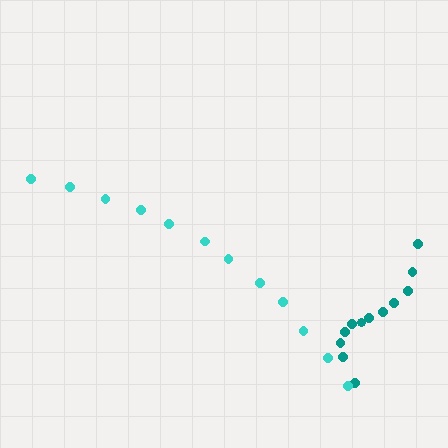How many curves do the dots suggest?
There are 2 distinct paths.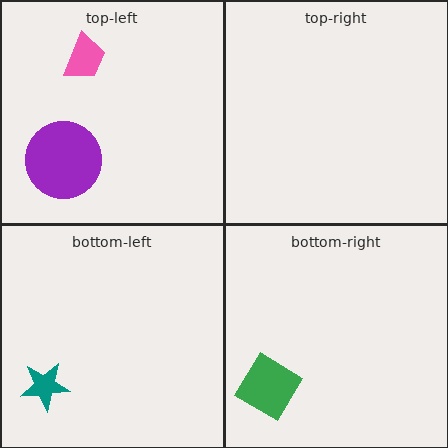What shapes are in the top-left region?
The purple circle, the pink trapezoid.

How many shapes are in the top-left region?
2.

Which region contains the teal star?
The bottom-left region.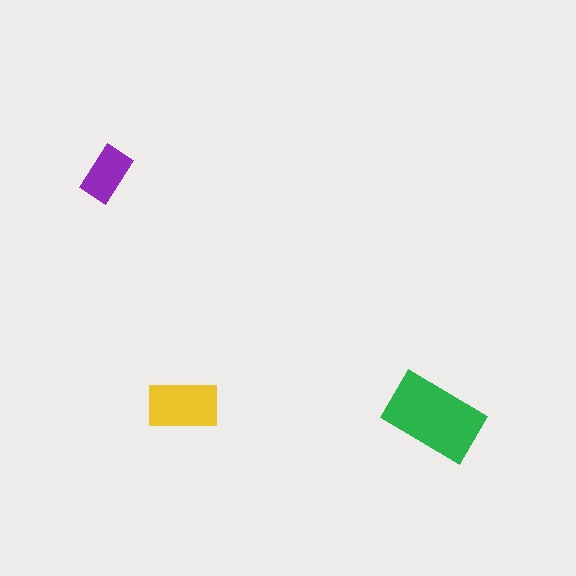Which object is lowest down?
The green rectangle is bottommost.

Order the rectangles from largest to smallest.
the green one, the yellow one, the purple one.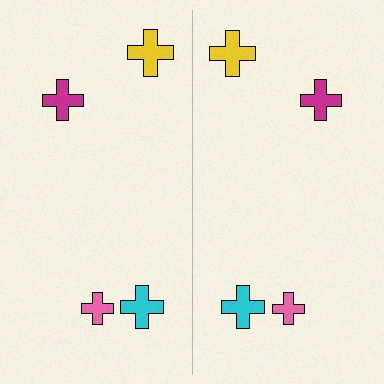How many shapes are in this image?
There are 8 shapes in this image.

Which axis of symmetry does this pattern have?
The pattern has a vertical axis of symmetry running through the center of the image.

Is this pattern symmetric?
Yes, this pattern has bilateral (reflection) symmetry.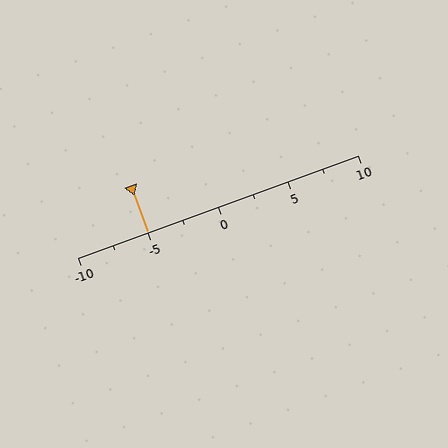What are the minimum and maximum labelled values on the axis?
The axis runs from -10 to 10.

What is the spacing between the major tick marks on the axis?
The major ticks are spaced 5 apart.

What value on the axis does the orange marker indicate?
The marker indicates approximately -5.